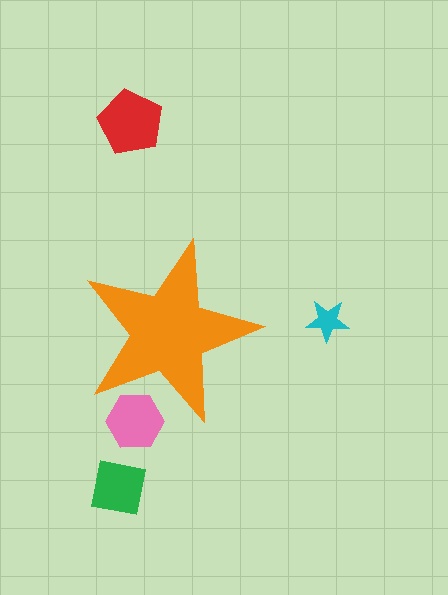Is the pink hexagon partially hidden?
Yes, the pink hexagon is partially hidden behind the orange star.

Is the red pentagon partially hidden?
No, the red pentagon is fully visible.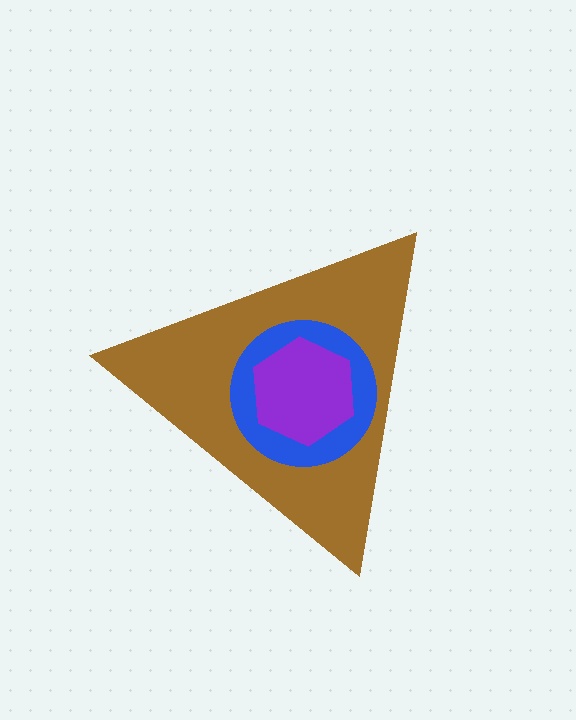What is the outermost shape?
The brown triangle.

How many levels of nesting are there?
3.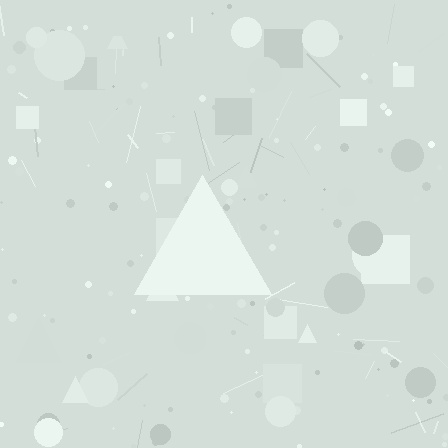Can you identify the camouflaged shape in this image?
The camouflaged shape is a triangle.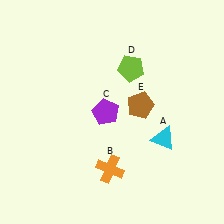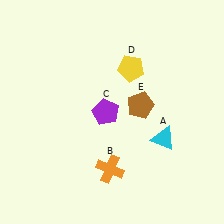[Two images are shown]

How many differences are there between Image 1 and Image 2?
There is 1 difference between the two images.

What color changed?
The pentagon (D) changed from lime in Image 1 to yellow in Image 2.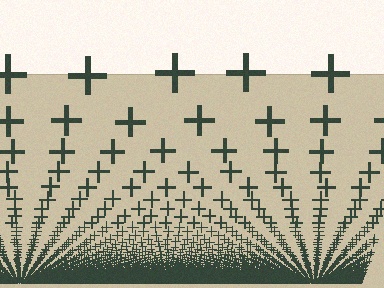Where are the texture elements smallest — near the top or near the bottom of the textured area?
Near the bottom.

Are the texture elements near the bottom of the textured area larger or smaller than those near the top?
Smaller. The gradient is inverted — elements near the bottom are smaller and denser.